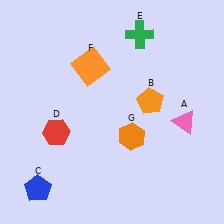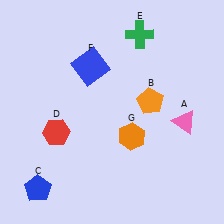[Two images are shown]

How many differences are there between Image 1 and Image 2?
There is 1 difference between the two images.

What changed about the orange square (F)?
In Image 1, F is orange. In Image 2, it changed to blue.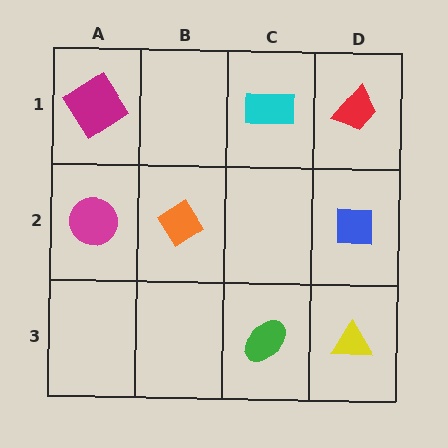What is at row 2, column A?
A magenta circle.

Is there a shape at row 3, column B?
No, that cell is empty.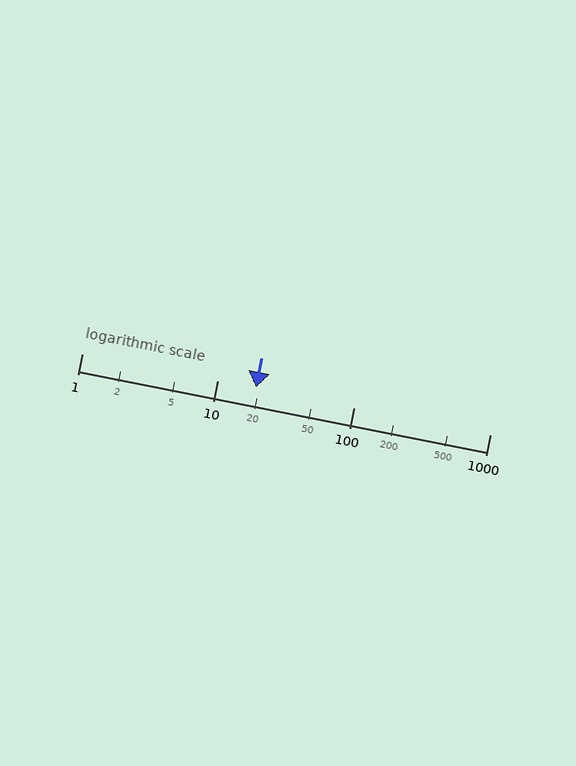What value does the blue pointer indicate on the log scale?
The pointer indicates approximately 19.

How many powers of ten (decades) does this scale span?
The scale spans 3 decades, from 1 to 1000.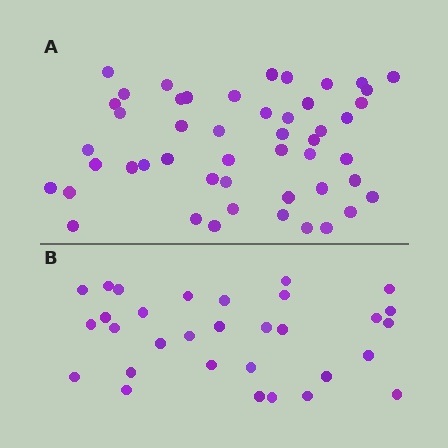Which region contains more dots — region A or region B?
Region A (the top region) has more dots.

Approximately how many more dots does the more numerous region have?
Region A has approximately 20 more dots than region B.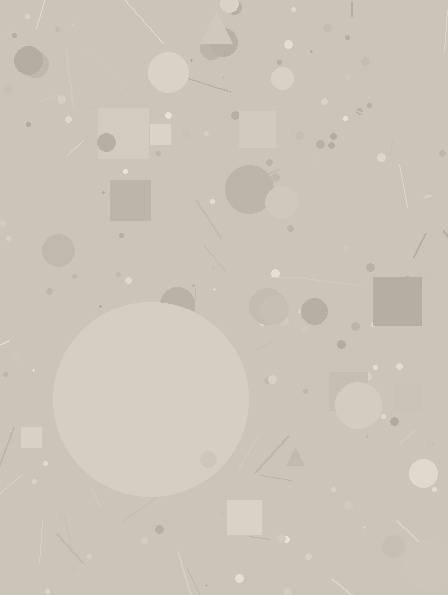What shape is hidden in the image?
A circle is hidden in the image.